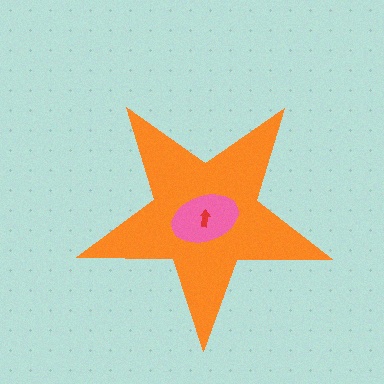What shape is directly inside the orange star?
The pink ellipse.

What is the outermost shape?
The orange star.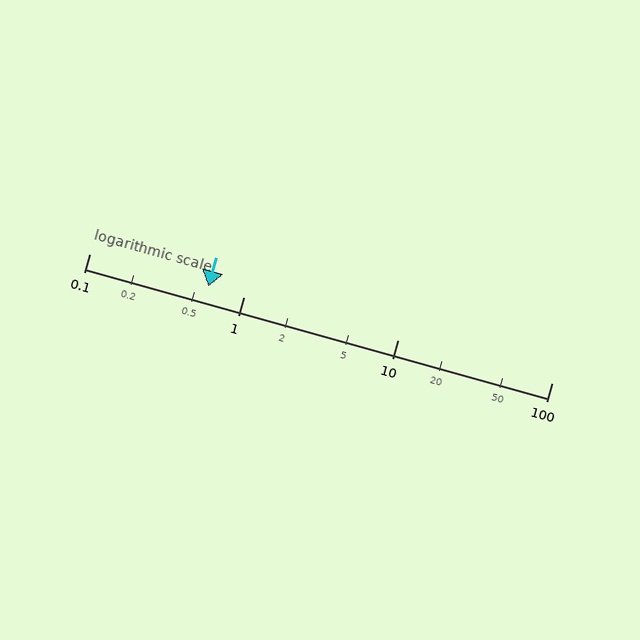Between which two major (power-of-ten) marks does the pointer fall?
The pointer is between 0.1 and 1.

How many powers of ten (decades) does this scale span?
The scale spans 3 decades, from 0.1 to 100.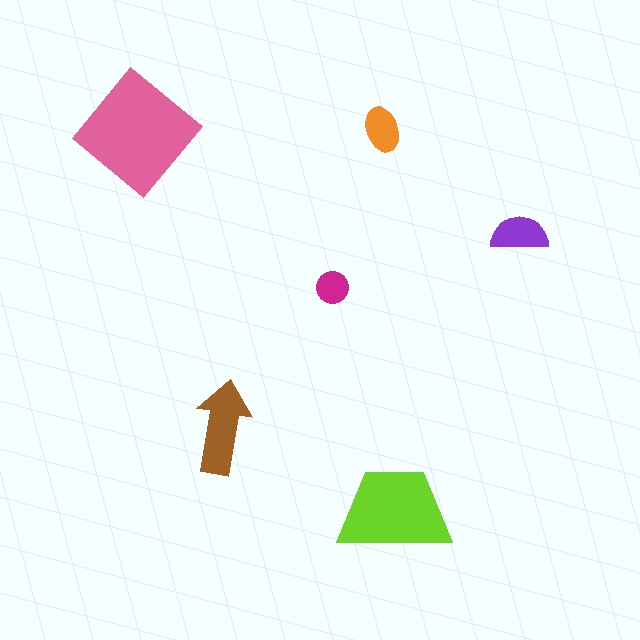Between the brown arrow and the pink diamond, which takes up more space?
The pink diamond.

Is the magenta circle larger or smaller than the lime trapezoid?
Smaller.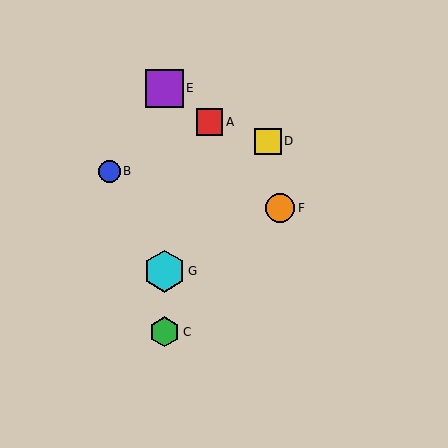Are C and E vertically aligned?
Yes, both are at x≈164.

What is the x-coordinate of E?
Object E is at x≈164.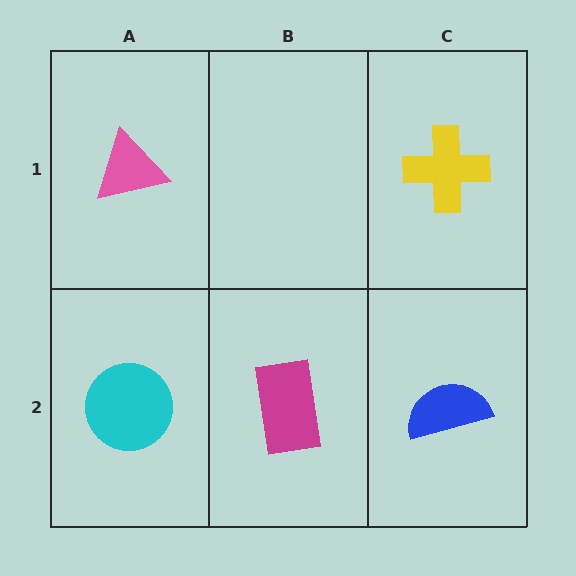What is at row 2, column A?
A cyan circle.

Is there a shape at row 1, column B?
No, that cell is empty.